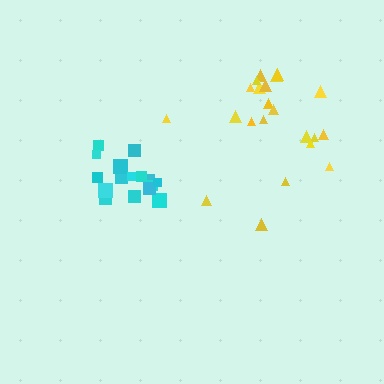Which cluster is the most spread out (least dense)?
Yellow.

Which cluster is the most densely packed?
Cyan.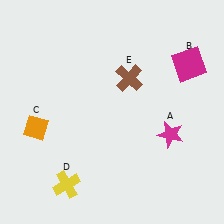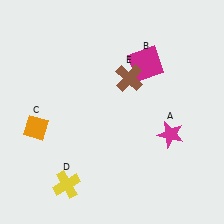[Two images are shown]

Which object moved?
The magenta square (B) moved left.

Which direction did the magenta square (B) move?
The magenta square (B) moved left.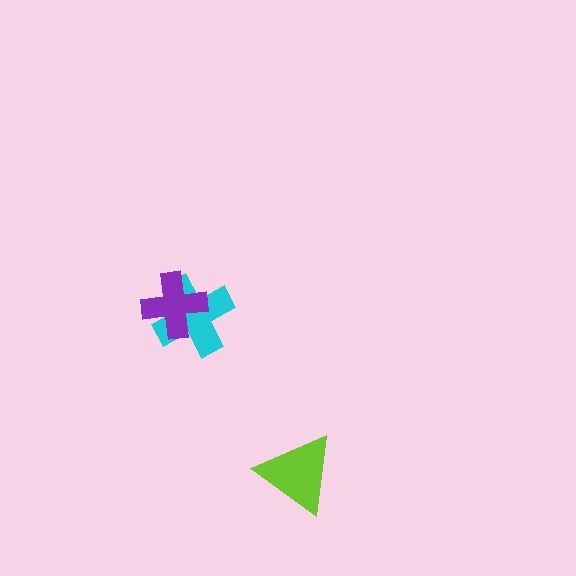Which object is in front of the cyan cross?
The purple cross is in front of the cyan cross.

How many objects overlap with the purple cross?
1 object overlaps with the purple cross.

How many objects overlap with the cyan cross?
1 object overlaps with the cyan cross.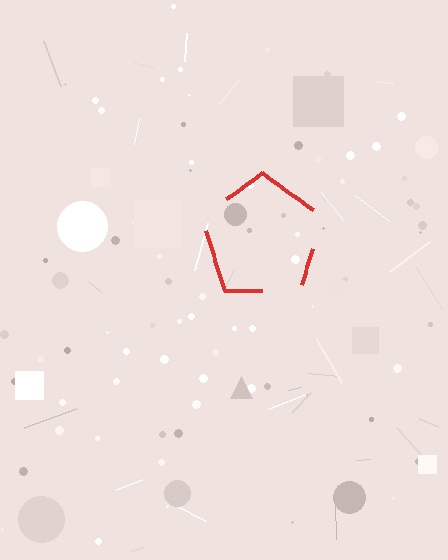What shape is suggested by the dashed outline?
The dashed outline suggests a pentagon.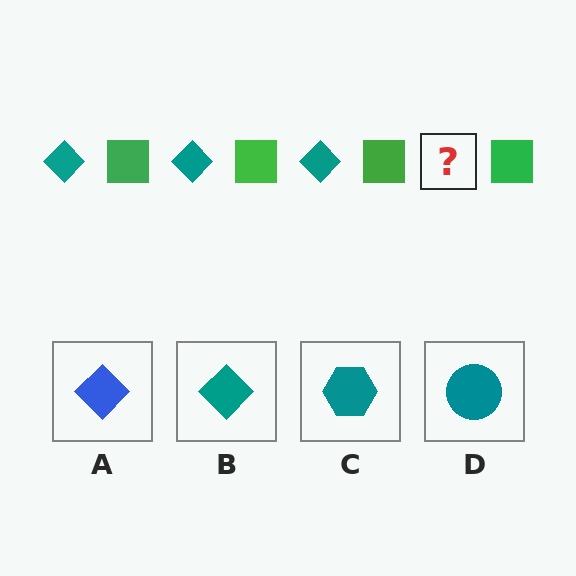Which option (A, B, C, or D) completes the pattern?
B.